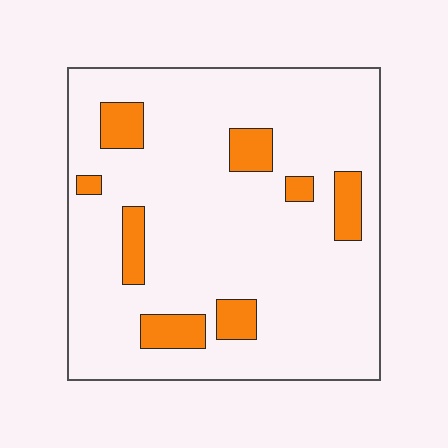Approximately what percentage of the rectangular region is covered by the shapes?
Approximately 15%.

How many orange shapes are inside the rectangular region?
8.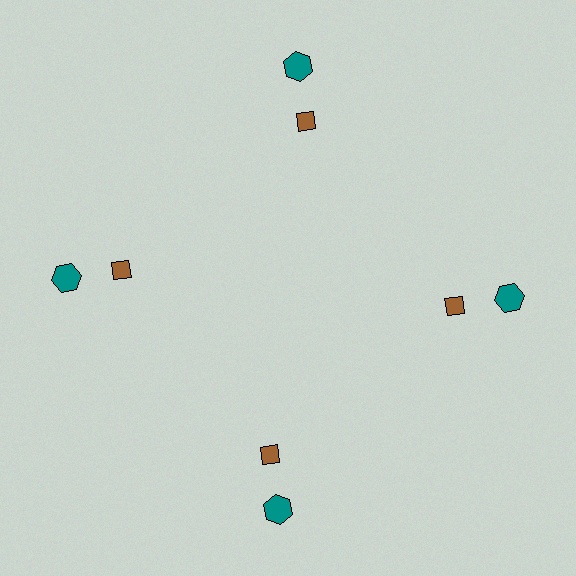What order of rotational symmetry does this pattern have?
This pattern has 4-fold rotational symmetry.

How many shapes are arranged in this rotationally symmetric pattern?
There are 8 shapes, arranged in 4 groups of 2.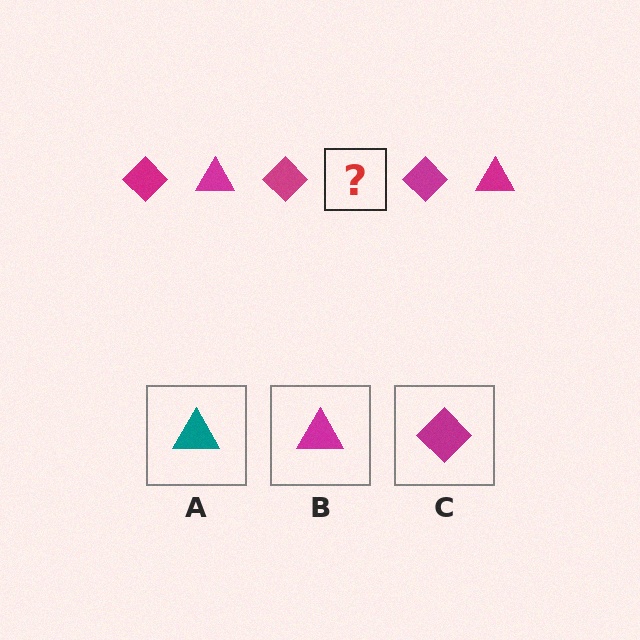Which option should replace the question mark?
Option B.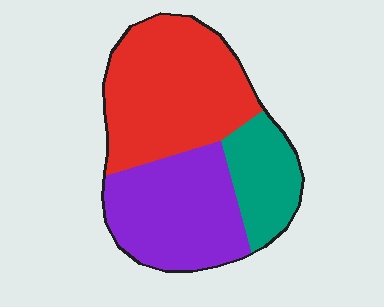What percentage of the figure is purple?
Purple takes up about three eighths (3/8) of the figure.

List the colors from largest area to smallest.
From largest to smallest: red, purple, teal.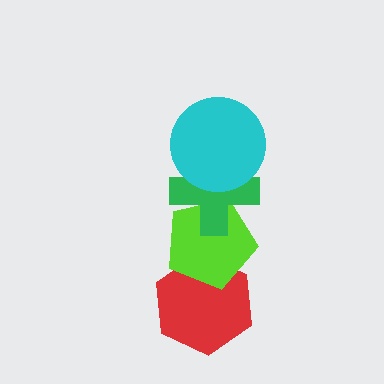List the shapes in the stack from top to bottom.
From top to bottom: the cyan circle, the green cross, the lime pentagon, the red hexagon.